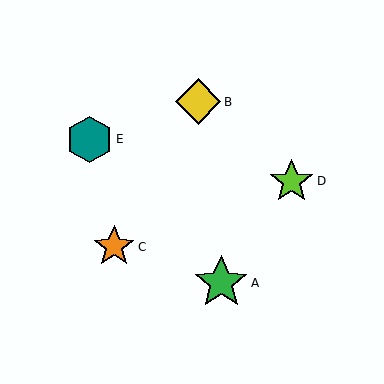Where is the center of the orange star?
The center of the orange star is at (114, 247).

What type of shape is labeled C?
Shape C is an orange star.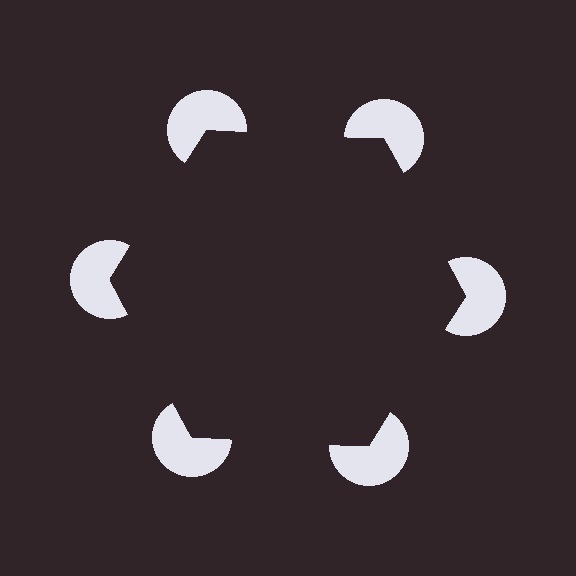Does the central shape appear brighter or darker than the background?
It typically appears slightly darker than the background, even though no actual brightness change is drawn.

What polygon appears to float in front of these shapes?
An illusory hexagon — its edges are inferred from the aligned wedge cuts in the pac-man discs, not physically drawn.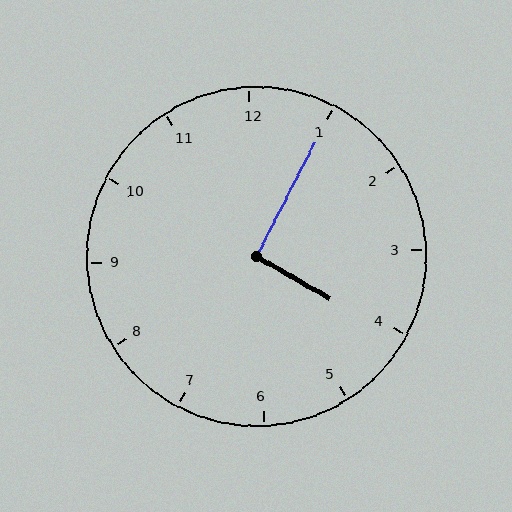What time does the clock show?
4:05.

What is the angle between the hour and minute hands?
Approximately 92 degrees.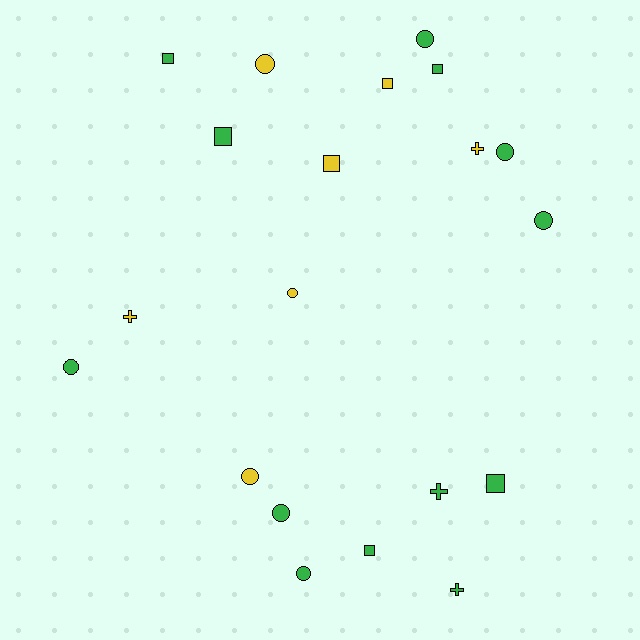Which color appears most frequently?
Green, with 13 objects.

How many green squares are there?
There are 5 green squares.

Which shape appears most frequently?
Circle, with 9 objects.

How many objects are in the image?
There are 20 objects.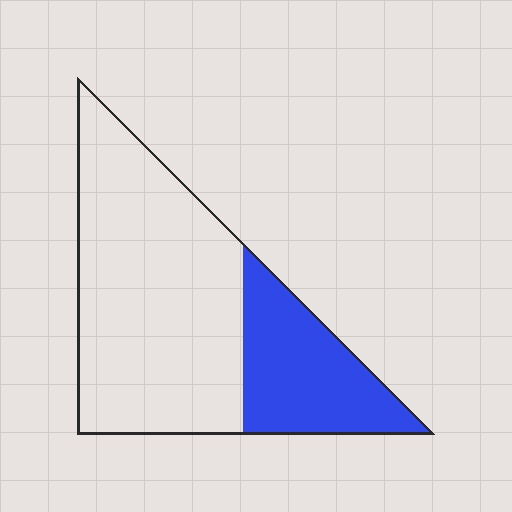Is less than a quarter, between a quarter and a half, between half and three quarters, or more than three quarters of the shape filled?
Between a quarter and a half.